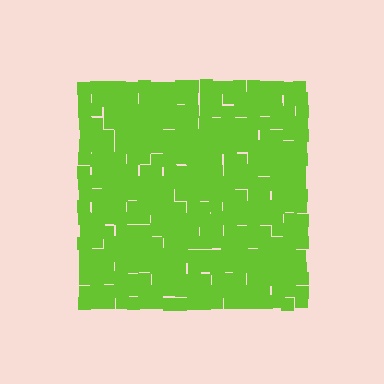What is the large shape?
The large shape is a square.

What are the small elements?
The small elements are squares.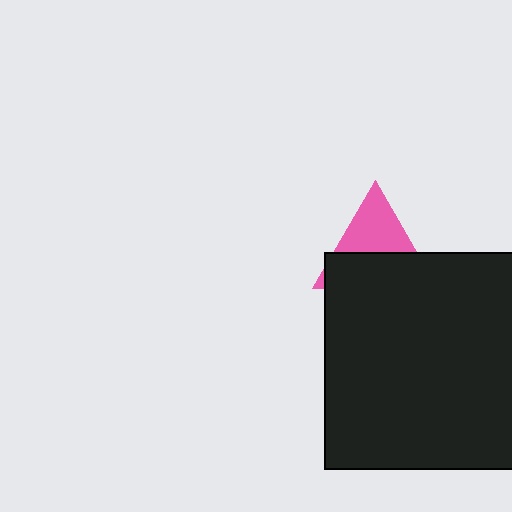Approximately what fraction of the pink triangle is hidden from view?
Roughly 56% of the pink triangle is hidden behind the black rectangle.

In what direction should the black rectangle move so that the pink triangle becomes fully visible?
The black rectangle should move down. That is the shortest direction to clear the overlap and leave the pink triangle fully visible.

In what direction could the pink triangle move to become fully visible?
The pink triangle could move up. That would shift it out from behind the black rectangle entirely.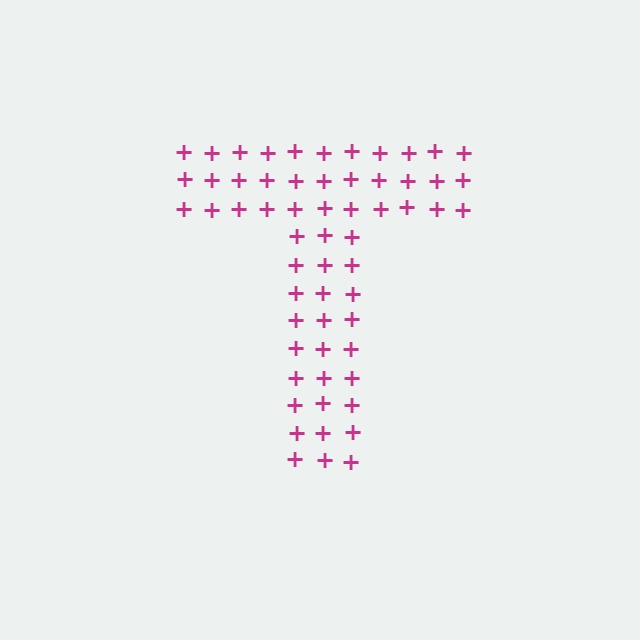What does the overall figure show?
The overall figure shows the letter T.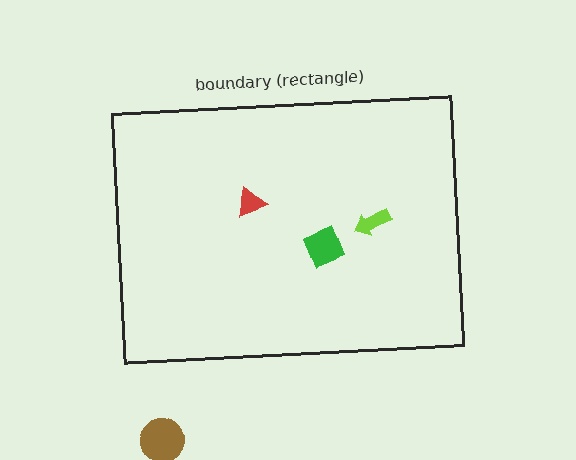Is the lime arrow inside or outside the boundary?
Inside.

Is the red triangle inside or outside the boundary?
Inside.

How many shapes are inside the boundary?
3 inside, 1 outside.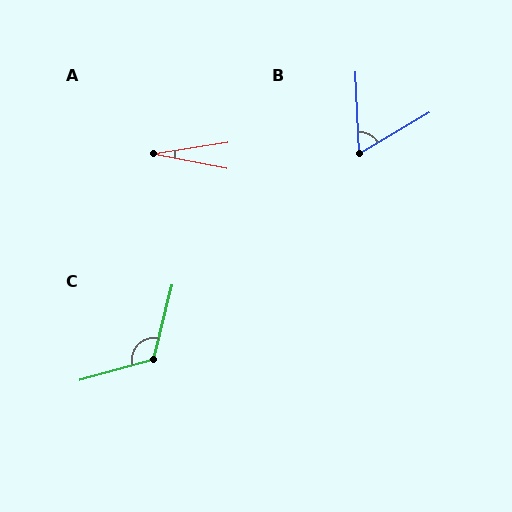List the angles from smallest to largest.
A (20°), B (62°), C (119°).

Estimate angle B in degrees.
Approximately 62 degrees.